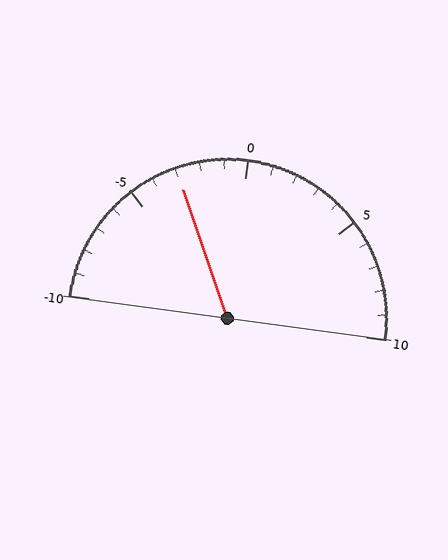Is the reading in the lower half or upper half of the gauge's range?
The reading is in the lower half of the range (-10 to 10).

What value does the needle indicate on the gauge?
The needle indicates approximately -3.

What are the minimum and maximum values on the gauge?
The gauge ranges from -10 to 10.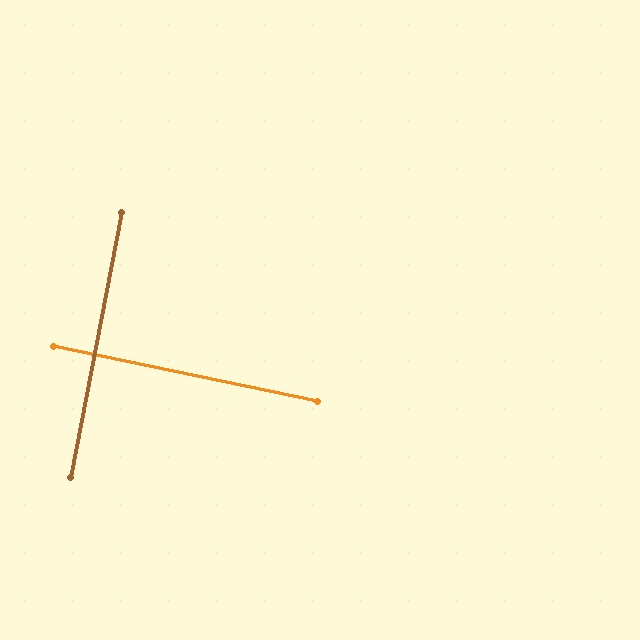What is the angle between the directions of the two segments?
Approximately 89 degrees.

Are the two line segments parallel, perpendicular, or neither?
Perpendicular — they meet at approximately 89°.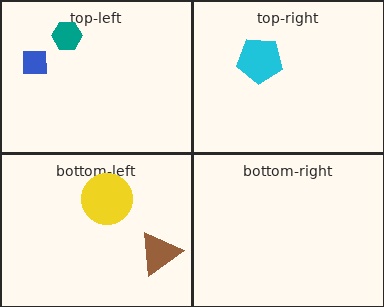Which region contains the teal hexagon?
The top-left region.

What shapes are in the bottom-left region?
The brown triangle, the yellow circle.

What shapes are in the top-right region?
The cyan pentagon.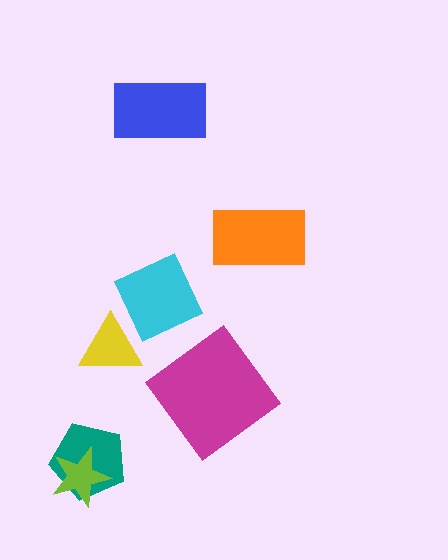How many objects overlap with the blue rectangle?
0 objects overlap with the blue rectangle.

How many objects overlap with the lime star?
1 object overlaps with the lime star.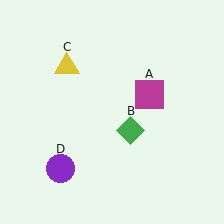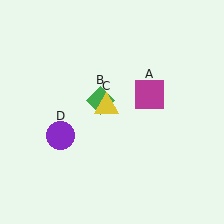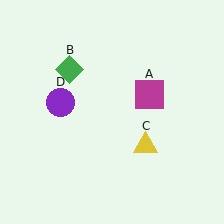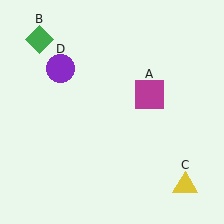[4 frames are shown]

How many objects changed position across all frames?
3 objects changed position: green diamond (object B), yellow triangle (object C), purple circle (object D).